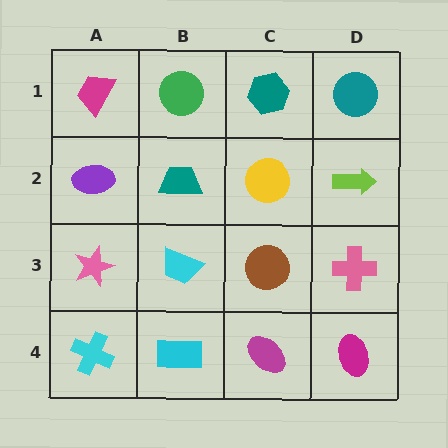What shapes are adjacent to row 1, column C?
A yellow circle (row 2, column C), a green circle (row 1, column B), a teal circle (row 1, column D).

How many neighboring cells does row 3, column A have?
3.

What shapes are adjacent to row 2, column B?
A green circle (row 1, column B), a cyan trapezoid (row 3, column B), a purple ellipse (row 2, column A), a yellow circle (row 2, column C).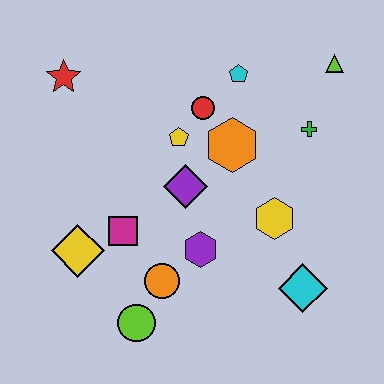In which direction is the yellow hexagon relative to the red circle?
The yellow hexagon is below the red circle.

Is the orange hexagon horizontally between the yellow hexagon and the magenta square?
Yes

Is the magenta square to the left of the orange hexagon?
Yes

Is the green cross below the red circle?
Yes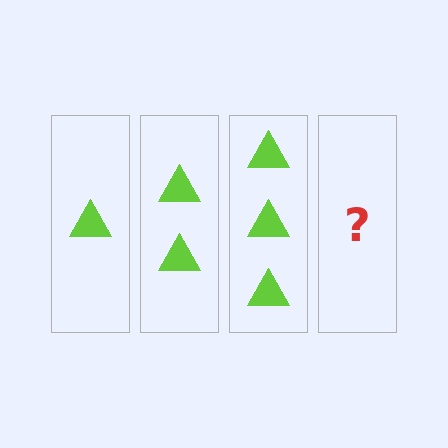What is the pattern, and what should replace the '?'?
The pattern is that each step adds one more triangle. The '?' should be 4 triangles.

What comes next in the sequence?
The next element should be 4 triangles.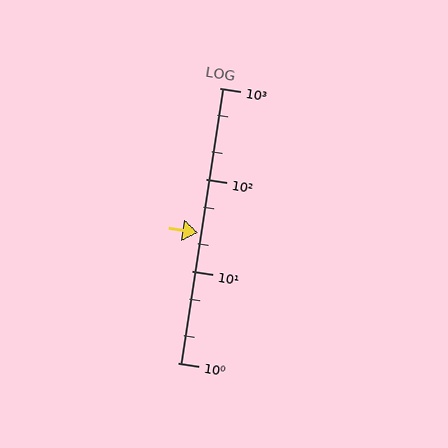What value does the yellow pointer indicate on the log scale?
The pointer indicates approximately 26.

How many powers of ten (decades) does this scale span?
The scale spans 3 decades, from 1 to 1000.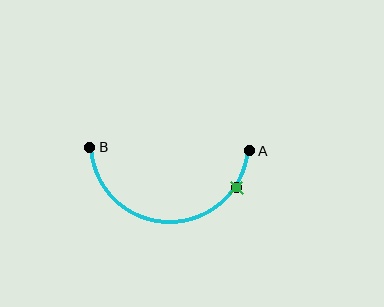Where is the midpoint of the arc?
The arc midpoint is the point on the curve farthest from the straight line joining A and B. It sits below that line.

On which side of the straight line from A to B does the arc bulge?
The arc bulges below the straight line connecting A and B.